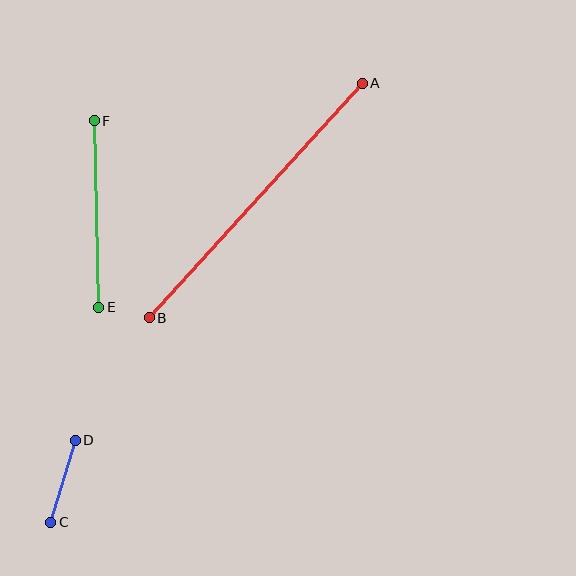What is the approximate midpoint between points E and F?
The midpoint is at approximately (96, 214) pixels.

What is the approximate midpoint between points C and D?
The midpoint is at approximately (63, 481) pixels.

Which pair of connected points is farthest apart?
Points A and B are farthest apart.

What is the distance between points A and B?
The distance is approximately 317 pixels.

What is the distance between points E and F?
The distance is approximately 186 pixels.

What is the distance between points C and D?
The distance is approximately 85 pixels.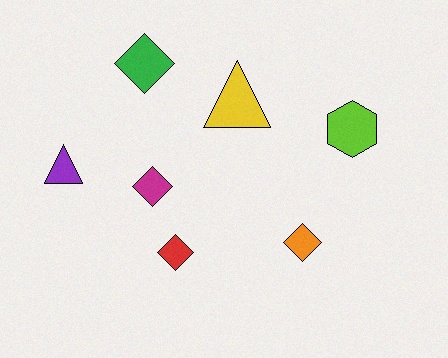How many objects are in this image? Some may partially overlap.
There are 7 objects.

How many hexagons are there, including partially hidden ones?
There is 1 hexagon.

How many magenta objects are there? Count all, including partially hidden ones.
There is 1 magenta object.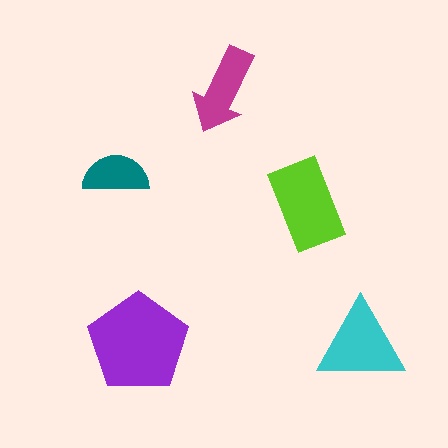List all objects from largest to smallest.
The purple pentagon, the lime rectangle, the cyan triangle, the magenta arrow, the teal semicircle.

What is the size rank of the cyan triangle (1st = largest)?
3rd.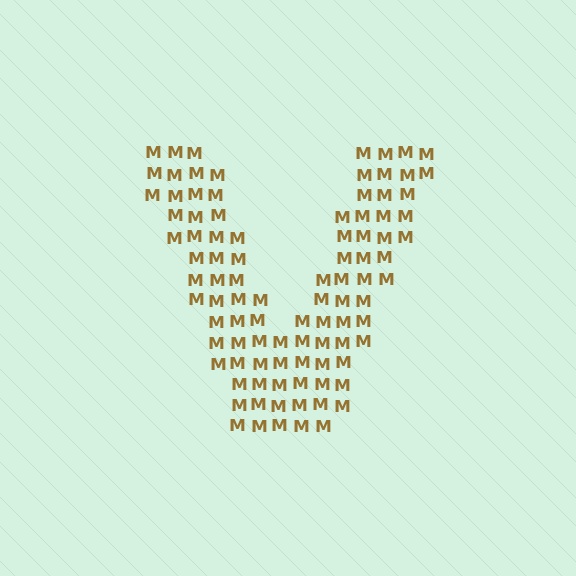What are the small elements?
The small elements are letter M's.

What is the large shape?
The large shape is the letter V.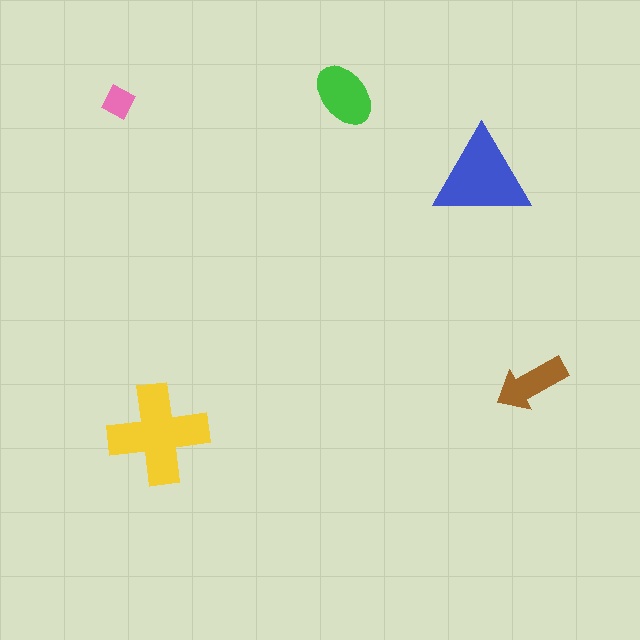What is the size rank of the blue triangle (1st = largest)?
2nd.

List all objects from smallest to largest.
The pink diamond, the brown arrow, the green ellipse, the blue triangle, the yellow cross.